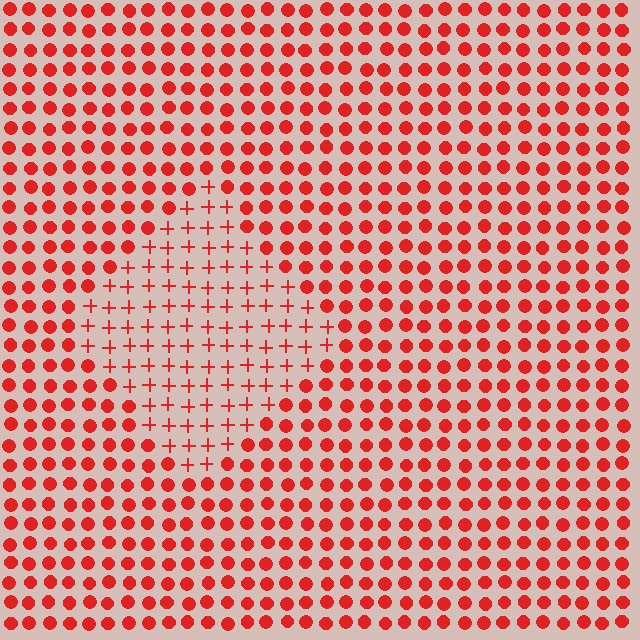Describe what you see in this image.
The image is filled with small red elements arranged in a uniform grid. A diamond-shaped region contains plus signs, while the surrounding area contains circles. The boundary is defined purely by the change in element shape.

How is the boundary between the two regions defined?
The boundary is defined by a change in element shape: plus signs inside vs. circles outside. All elements share the same color and spacing.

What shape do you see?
I see a diamond.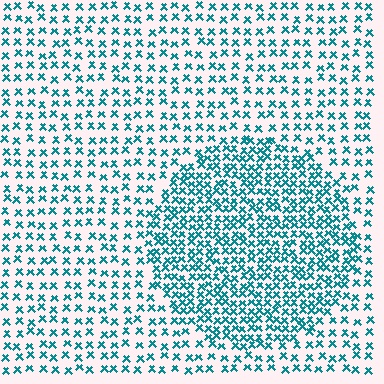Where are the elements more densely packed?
The elements are more densely packed inside the circle boundary.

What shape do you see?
I see a circle.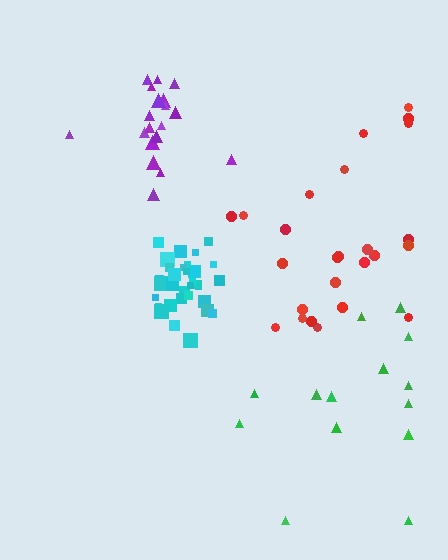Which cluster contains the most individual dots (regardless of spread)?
Cyan (33).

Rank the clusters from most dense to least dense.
cyan, purple, red, green.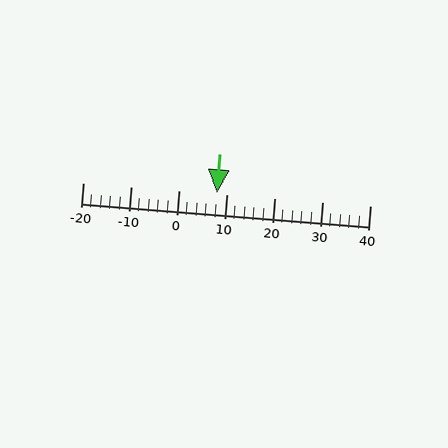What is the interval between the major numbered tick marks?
The major tick marks are spaced 10 units apart.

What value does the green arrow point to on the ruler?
The green arrow points to approximately 8.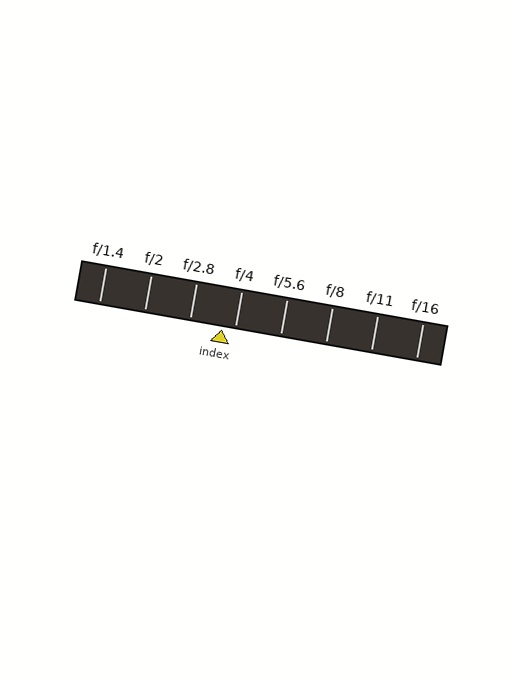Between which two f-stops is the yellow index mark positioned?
The index mark is between f/2.8 and f/4.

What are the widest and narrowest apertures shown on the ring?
The widest aperture shown is f/1.4 and the narrowest is f/16.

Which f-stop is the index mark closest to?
The index mark is closest to f/4.